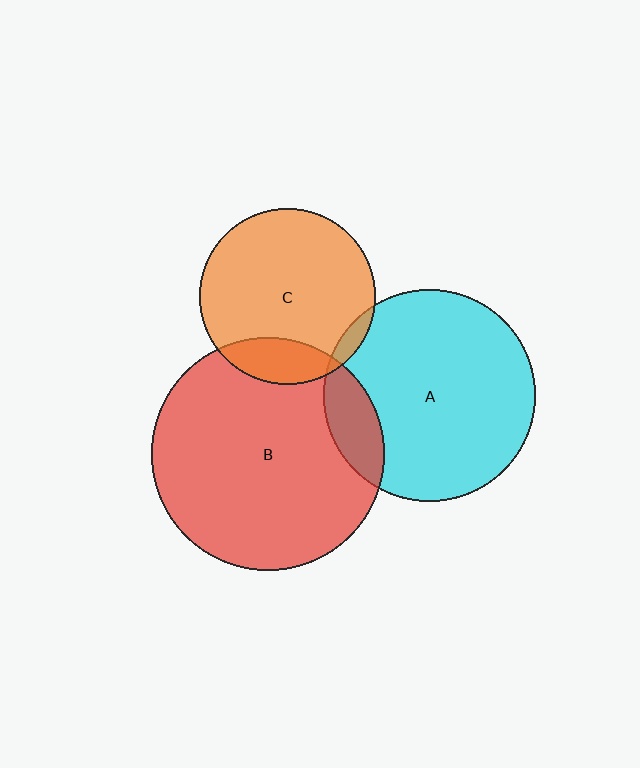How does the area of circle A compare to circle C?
Approximately 1.4 times.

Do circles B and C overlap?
Yes.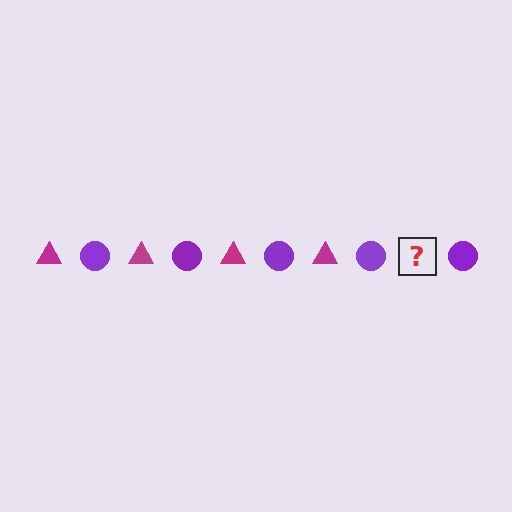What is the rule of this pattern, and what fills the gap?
The rule is that the pattern alternates between magenta triangle and purple circle. The gap should be filled with a magenta triangle.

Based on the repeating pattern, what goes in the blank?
The blank should be a magenta triangle.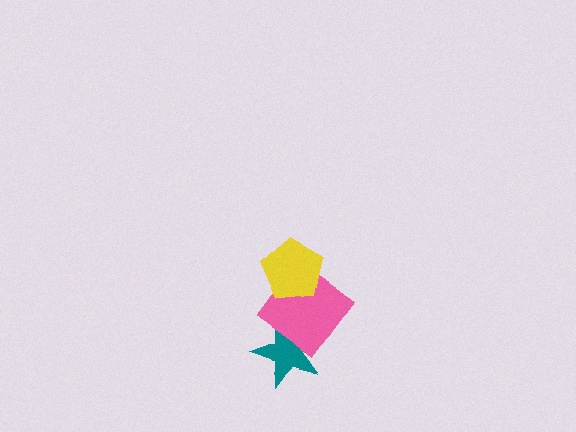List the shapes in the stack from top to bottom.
From top to bottom: the yellow pentagon, the pink diamond, the teal star.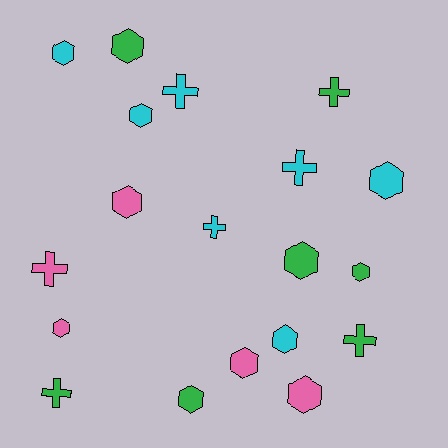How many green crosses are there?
There are 3 green crosses.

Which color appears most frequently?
Green, with 7 objects.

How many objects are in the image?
There are 19 objects.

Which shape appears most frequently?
Hexagon, with 12 objects.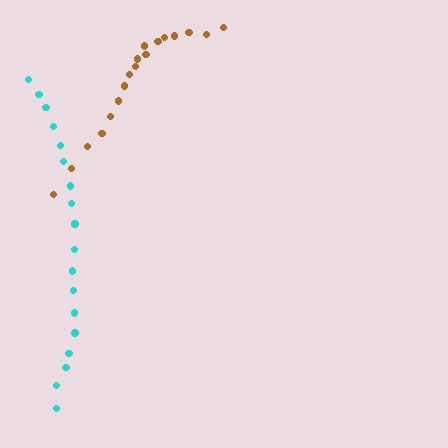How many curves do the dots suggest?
There are 2 distinct paths.